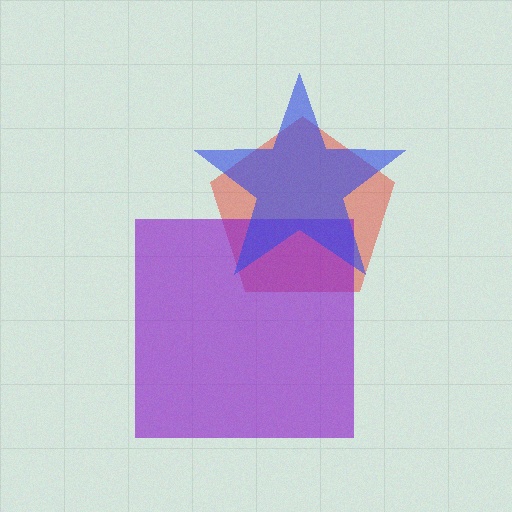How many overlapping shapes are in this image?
There are 3 overlapping shapes in the image.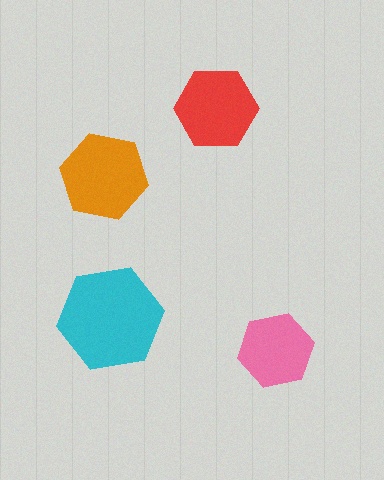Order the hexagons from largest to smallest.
the cyan one, the orange one, the red one, the pink one.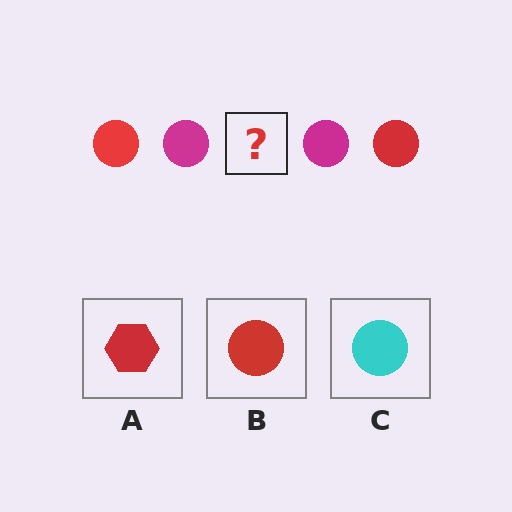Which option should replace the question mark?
Option B.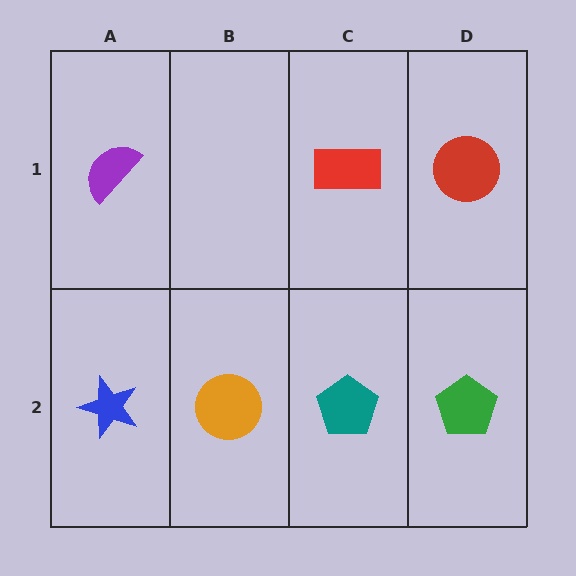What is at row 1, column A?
A purple semicircle.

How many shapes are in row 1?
3 shapes.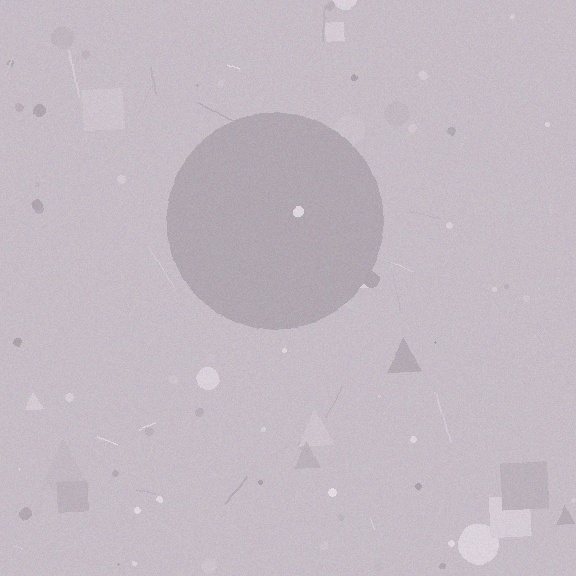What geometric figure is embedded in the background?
A circle is embedded in the background.